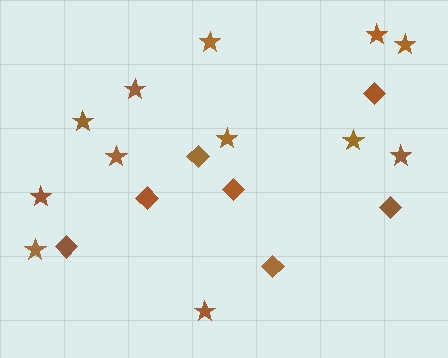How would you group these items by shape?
There are 2 groups: one group of diamonds (7) and one group of stars (12).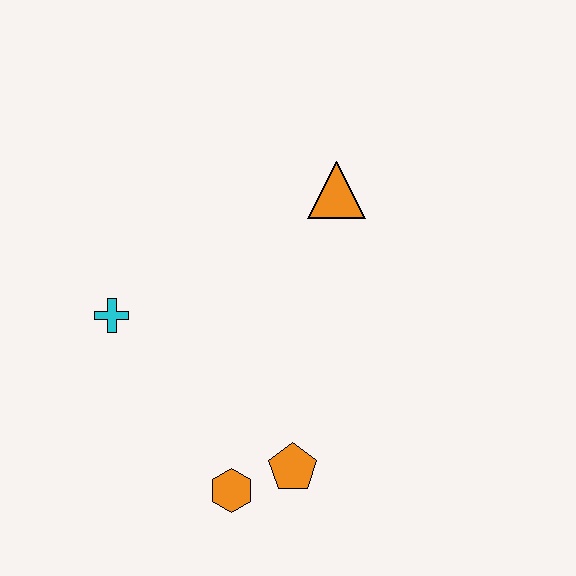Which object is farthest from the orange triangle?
The orange hexagon is farthest from the orange triangle.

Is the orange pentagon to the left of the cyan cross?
No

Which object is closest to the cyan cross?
The orange hexagon is closest to the cyan cross.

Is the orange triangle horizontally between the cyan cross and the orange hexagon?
No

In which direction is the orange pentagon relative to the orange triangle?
The orange pentagon is below the orange triangle.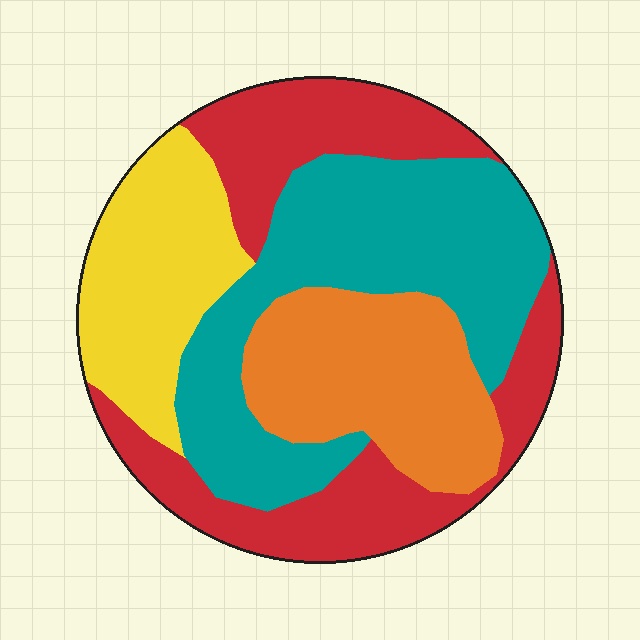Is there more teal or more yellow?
Teal.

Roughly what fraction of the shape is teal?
Teal takes up between a quarter and a half of the shape.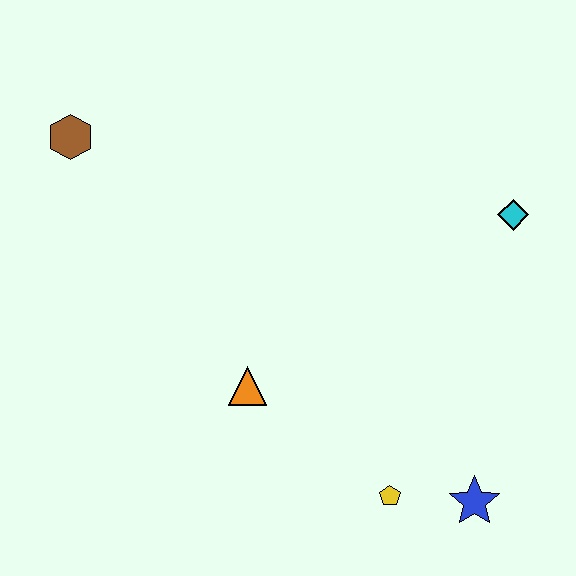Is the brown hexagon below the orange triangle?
No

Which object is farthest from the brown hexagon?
The blue star is farthest from the brown hexagon.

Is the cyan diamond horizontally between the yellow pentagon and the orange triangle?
No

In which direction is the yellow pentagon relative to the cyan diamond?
The yellow pentagon is below the cyan diamond.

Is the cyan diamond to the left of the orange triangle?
No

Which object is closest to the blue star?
The yellow pentagon is closest to the blue star.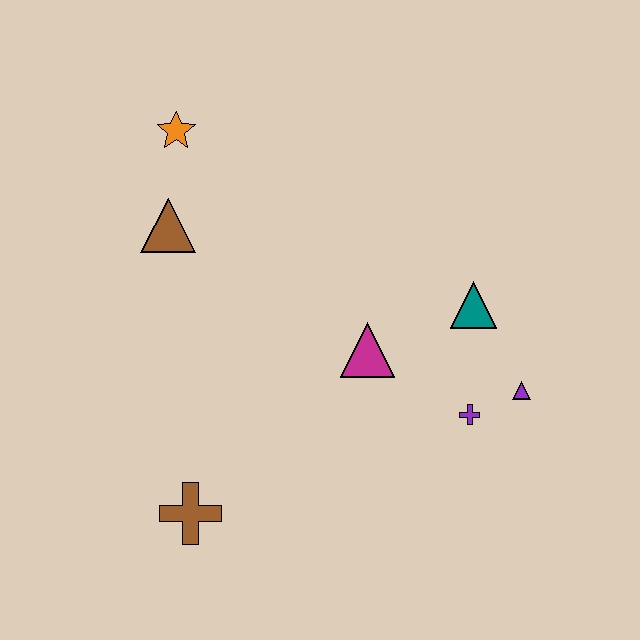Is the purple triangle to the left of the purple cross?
No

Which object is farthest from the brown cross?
The orange star is farthest from the brown cross.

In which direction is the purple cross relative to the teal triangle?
The purple cross is below the teal triangle.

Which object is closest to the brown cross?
The magenta triangle is closest to the brown cross.